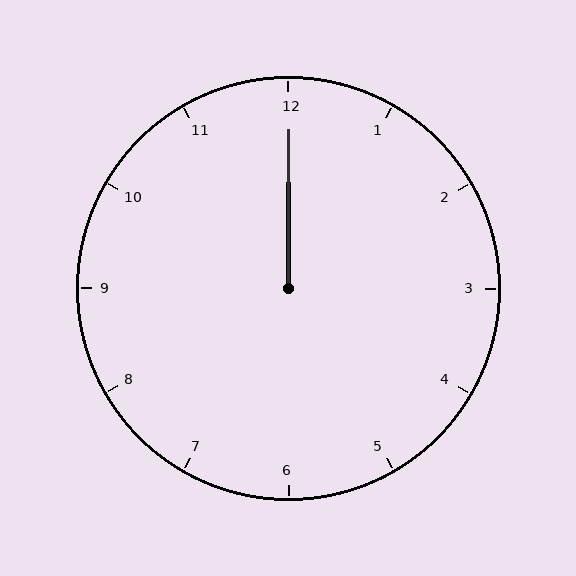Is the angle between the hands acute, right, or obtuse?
It is acute.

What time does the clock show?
12:00.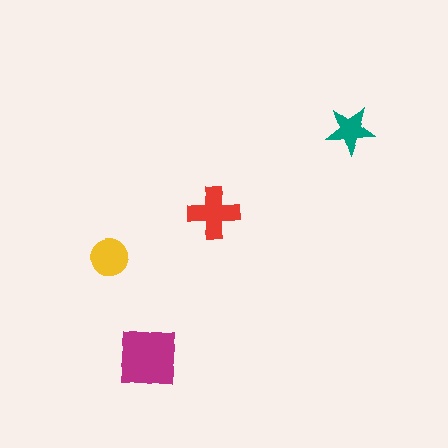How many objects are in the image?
There are 4 objects in the image.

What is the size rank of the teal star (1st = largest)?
4th.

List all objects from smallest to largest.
The teal star, the yellow circle, the red cross, the magenta square.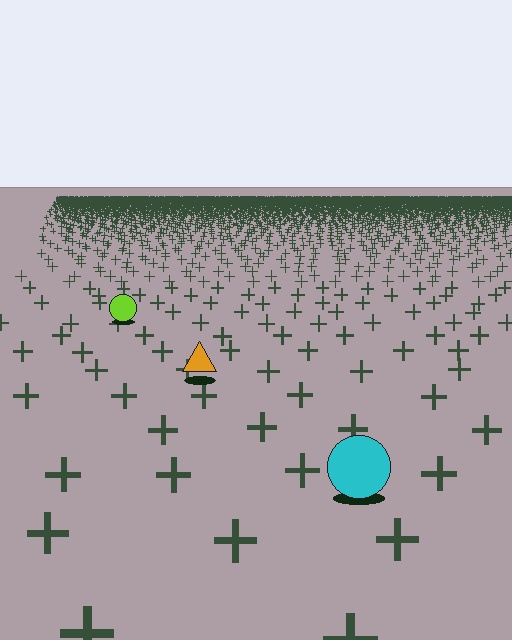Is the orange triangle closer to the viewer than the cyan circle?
No. The cyan circle is closer — you can tell from the texture gradient: the ground texture is coarser near it.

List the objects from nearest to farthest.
From nearest to farthest: the cyan circle, the orange triangle, the lime circle.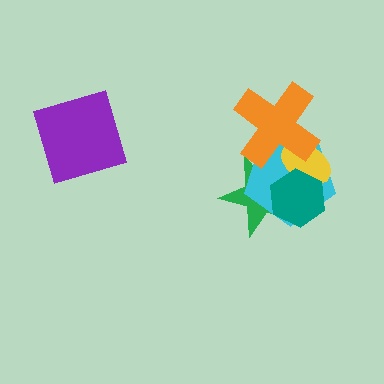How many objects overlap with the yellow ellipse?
4 objects overlap with the yellow ellipse.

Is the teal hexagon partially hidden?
No, no other shape covers it.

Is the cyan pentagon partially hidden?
Yes, it is partially covered by another shape.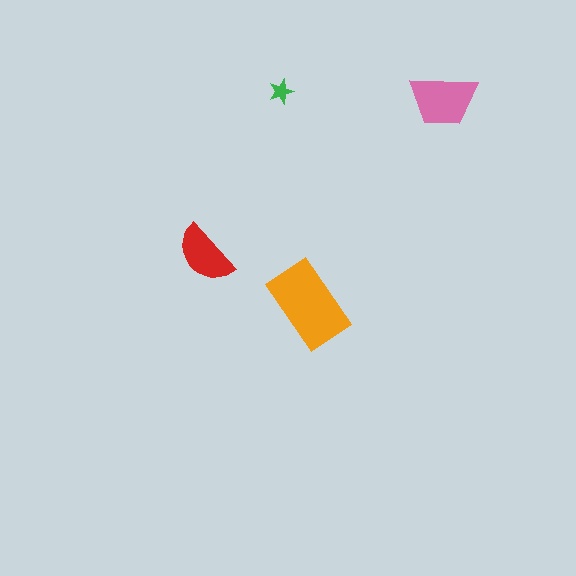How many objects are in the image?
There are 4 objects in the image.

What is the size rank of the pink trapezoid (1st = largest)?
2nd.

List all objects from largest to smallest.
The orange rectangle, the pink trapezoid, the red semicircle, the green star.